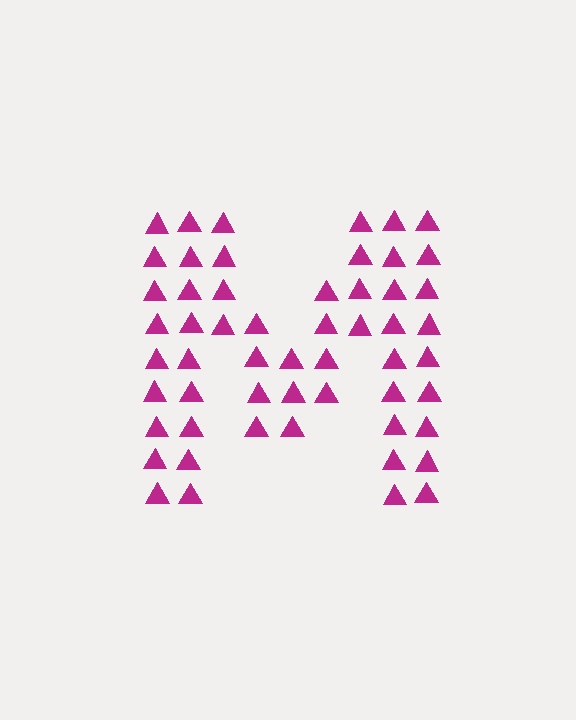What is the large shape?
The large shape is the letter M.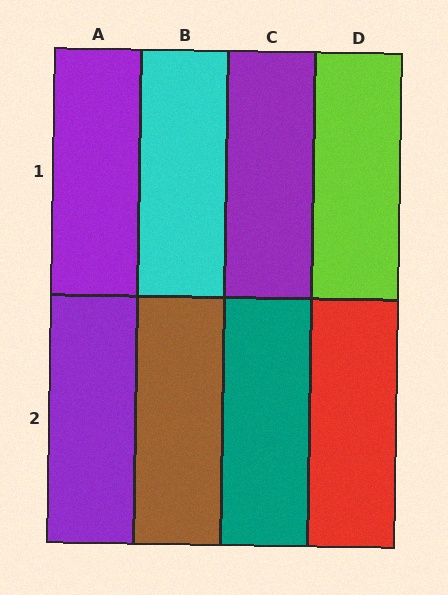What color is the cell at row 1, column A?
Purple.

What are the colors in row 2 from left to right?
Purple, brown, teal, red.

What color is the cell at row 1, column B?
Cyan.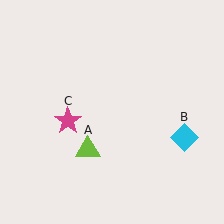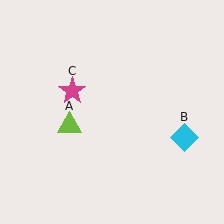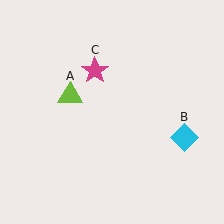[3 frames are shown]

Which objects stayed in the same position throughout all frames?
Cyan diamond (object B) remained stationary.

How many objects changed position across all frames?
2 objects changed position: lime triangle (object A), magenta star (object C).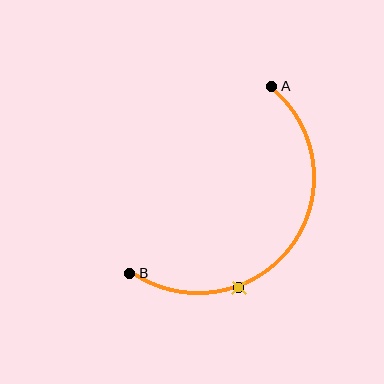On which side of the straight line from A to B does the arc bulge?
The arc bulges below and to the right of the straight line connecting A and B.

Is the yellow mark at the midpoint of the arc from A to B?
No. The yellow mark lies on the arc but is closer to endpoint B. The arc midpoint would be at the point on the curve equidistant along the arc from both A and B.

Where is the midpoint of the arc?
The arc midpoint is the point on the curve farthest from the straight line joining A and B. It sits below and to the right of that line.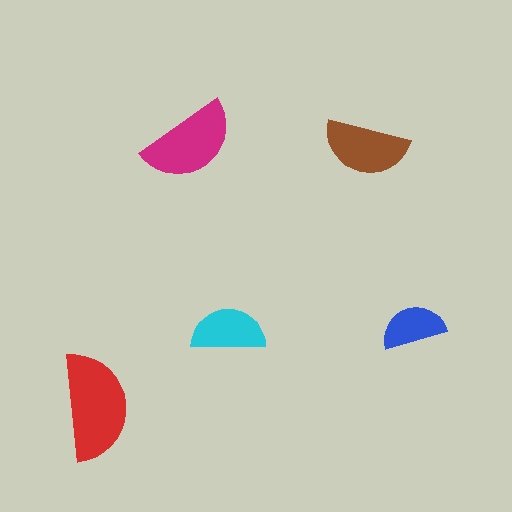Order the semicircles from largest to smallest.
the red one, the magenta one, the brown one, the cyan one, the blue one.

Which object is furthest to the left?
The red semicircle is leftmost.